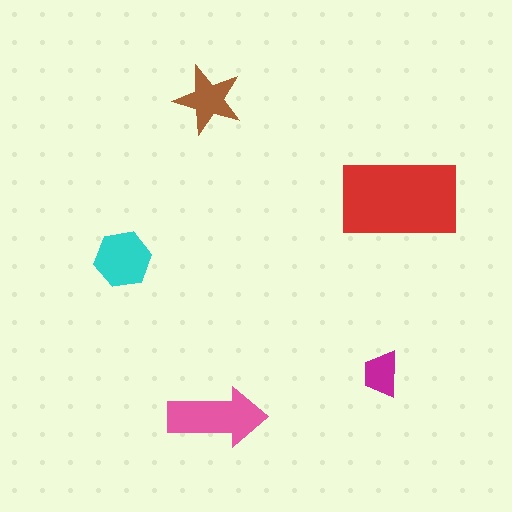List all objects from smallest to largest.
The magenta trapezoid, the brown star, the cyan hexagon, the pink arrow, the red rectangle.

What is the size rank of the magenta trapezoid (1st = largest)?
5th.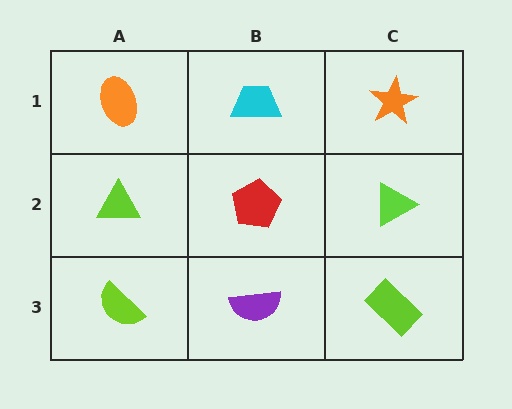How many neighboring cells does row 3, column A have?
2.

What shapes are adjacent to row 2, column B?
A cyan trapezoid (row 1, column B), a purple semicircle (row 3, column B), a lime triangle (row 2, column A), a lime triangle (row 2, column C).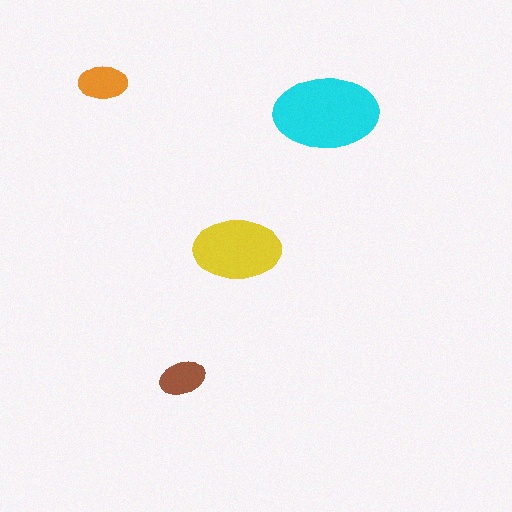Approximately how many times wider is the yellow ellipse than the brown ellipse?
About 2 times wider.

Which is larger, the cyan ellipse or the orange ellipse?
The cyan one.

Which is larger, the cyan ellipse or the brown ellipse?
The cyan one.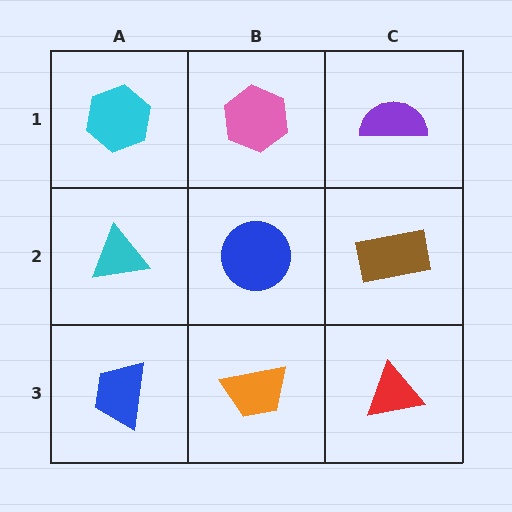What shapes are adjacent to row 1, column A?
A cyan triangle (row 2, column A), a pink hexagon (row 1, column B).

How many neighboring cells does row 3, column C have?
2.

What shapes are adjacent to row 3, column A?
A cyan triangle (row 2, column A), an orange trapezoid (row 3, column B).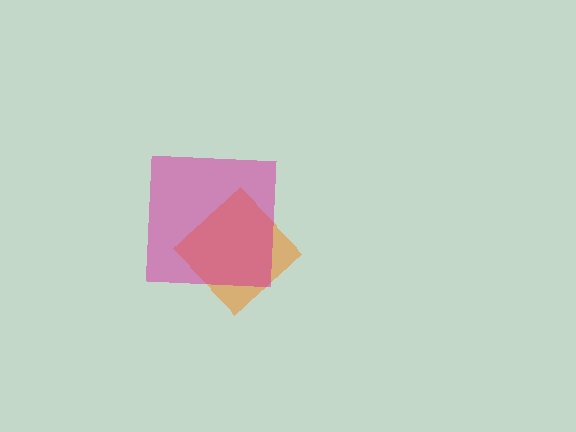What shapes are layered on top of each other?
The layered shapes are: an orange diamond, a magenta square.